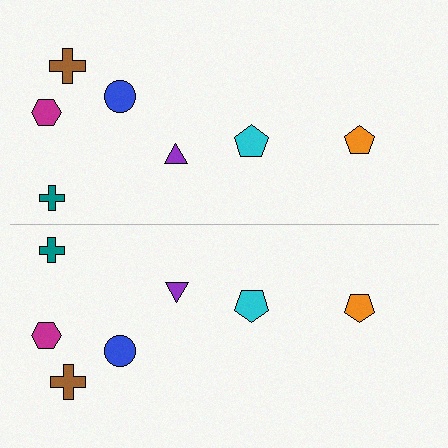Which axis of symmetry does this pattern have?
The pattern has a horizontal axis of symmetry running through the center of the image.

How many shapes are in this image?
There are 14 shapes in this image.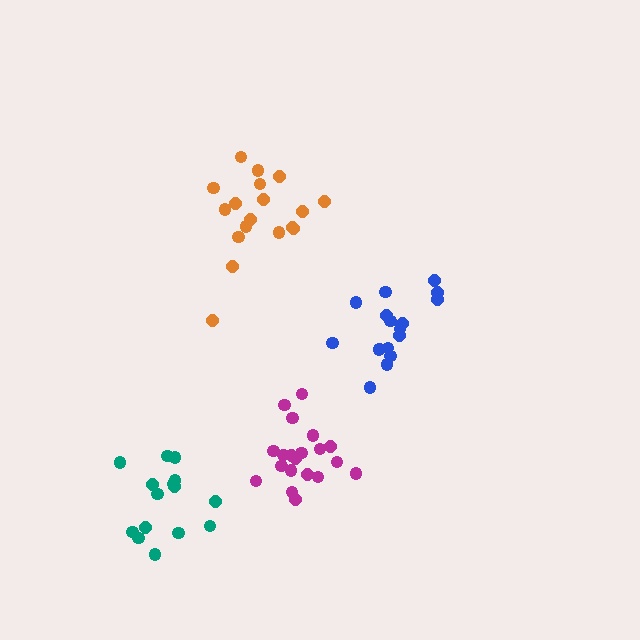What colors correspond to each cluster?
The clusters are colored: blue, teal, magenta, orange.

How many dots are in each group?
Group 1: 17 dots, Group 2: 15 dots, Group 3: 20 dots, Group 4: 18 dots (70 total).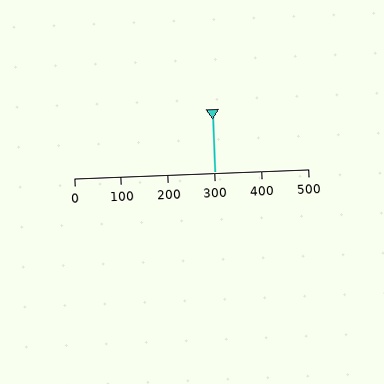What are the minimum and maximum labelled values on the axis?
The axis runs from 0 to 500.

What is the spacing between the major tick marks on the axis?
The major ticks are spaced 100 apart.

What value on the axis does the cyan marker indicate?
The marker indicates approximately 300.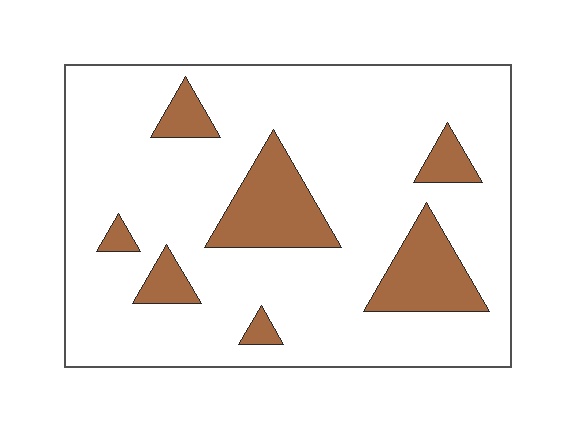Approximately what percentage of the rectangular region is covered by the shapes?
Approximately 15%.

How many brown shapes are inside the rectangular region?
7.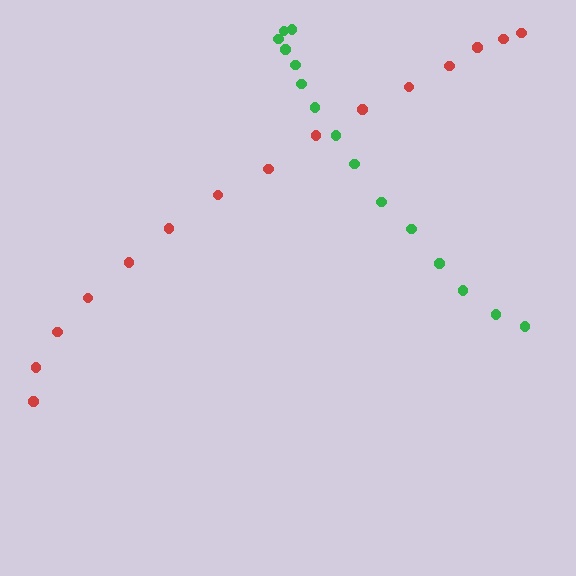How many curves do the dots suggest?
There are 2 distinct paths.